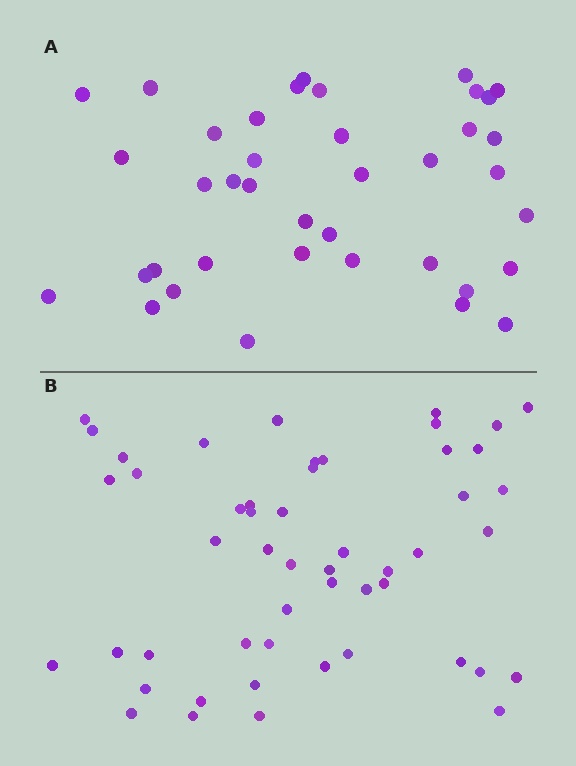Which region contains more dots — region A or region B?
Region B (the bottom region) has more dots.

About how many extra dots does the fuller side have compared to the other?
Region B has roughly 12 or so more dots than region A.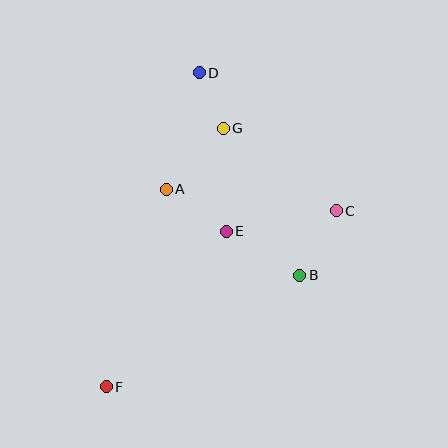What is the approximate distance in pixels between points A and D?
The distance between A and D is approximately 121 pixels.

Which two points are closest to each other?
Points D and G are closest to each other.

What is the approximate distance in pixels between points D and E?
The distance between D and E is approximately 161 pixels.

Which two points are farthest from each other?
Points D and F are farthest from each other.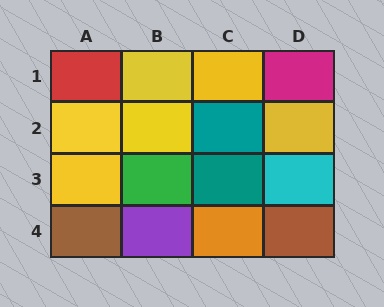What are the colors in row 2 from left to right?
Yellow, yellow, teal, yellow.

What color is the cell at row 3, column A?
Yellow.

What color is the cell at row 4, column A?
Brown.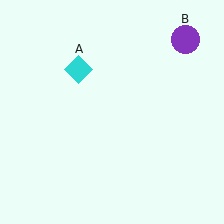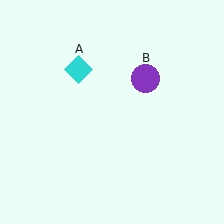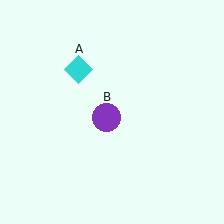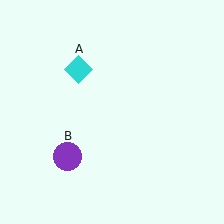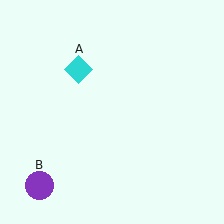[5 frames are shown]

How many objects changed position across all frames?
1 object changed position: purple circle (object B).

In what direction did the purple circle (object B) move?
The purple circle (object B) moved down and to the left.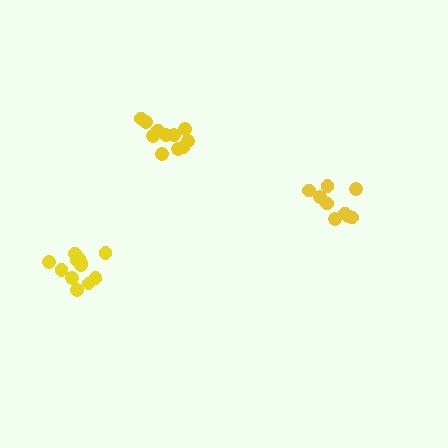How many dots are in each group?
Group 1: 9 dots, Group 2: 12 dots, Group 3: 11 dots (32 total).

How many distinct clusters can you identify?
There are 3 distinct clusters.